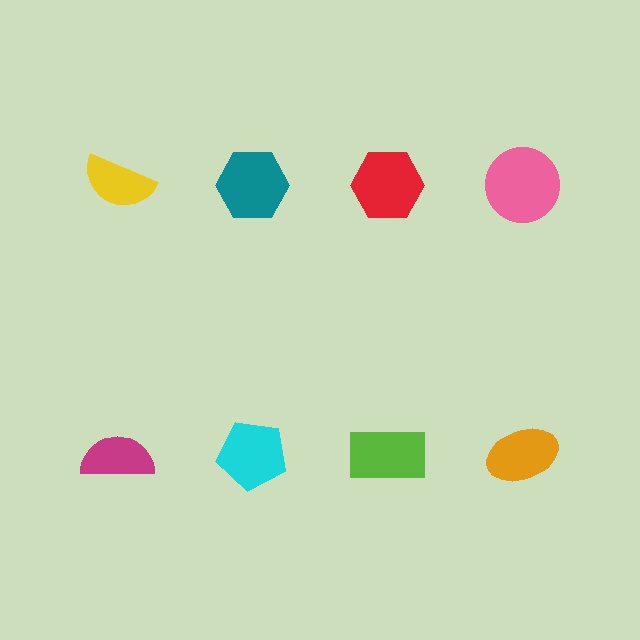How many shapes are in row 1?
4 shapes.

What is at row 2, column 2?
A cyan pentagon.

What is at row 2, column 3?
A lime rectangle.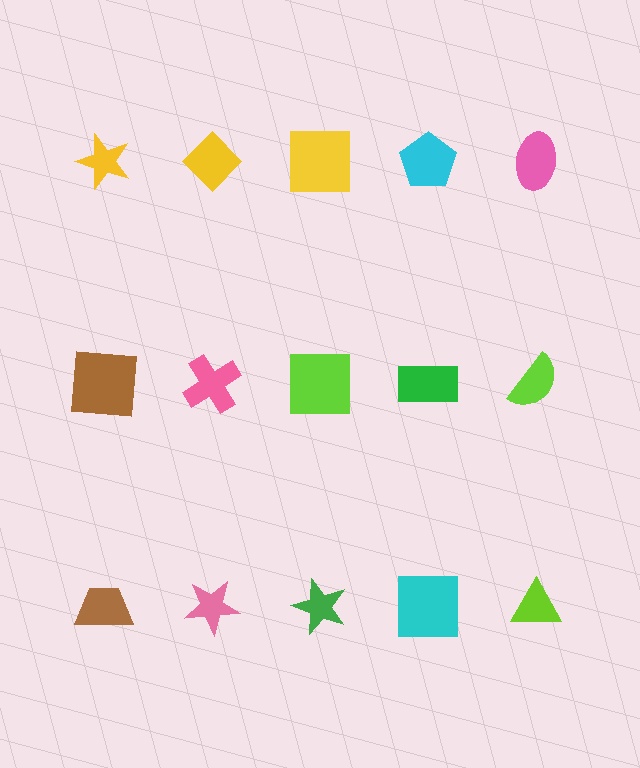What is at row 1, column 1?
A yellow star.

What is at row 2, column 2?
A pink cross.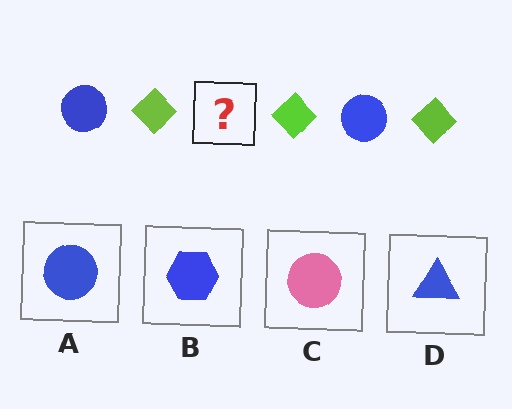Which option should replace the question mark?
Option A.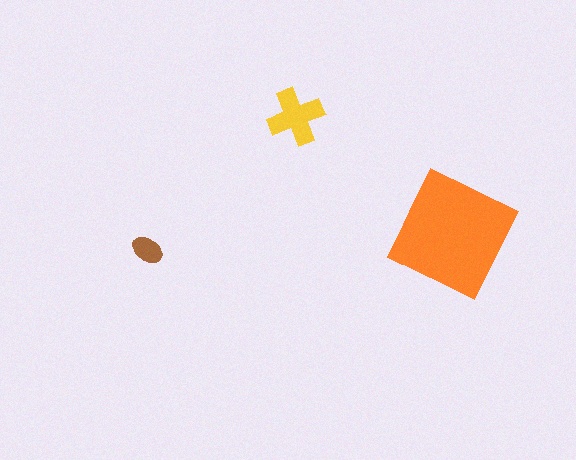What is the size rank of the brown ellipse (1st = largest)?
3rd.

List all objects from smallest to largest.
The brown ellipse, the yellow cross, the orange square.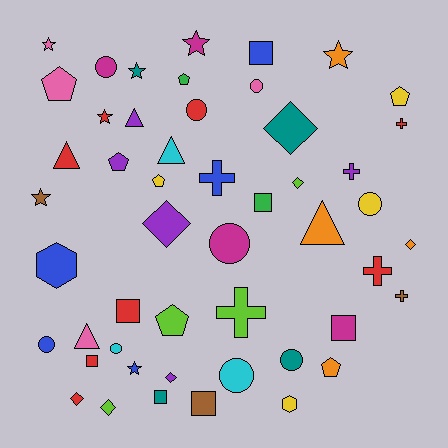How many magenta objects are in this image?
There are 4 magenta objects.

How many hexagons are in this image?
There are 2 hexagons.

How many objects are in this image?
There are 50 objects.